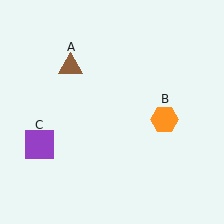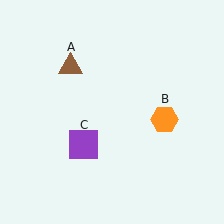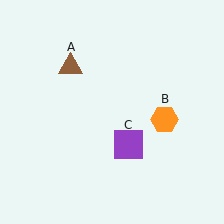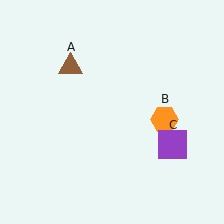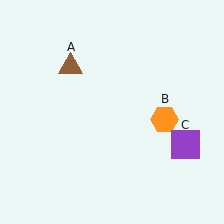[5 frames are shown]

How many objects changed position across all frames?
1 object changed position: purple square (object C).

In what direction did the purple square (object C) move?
The purple square (object C) moved right.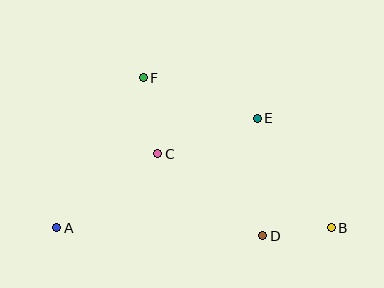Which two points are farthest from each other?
Points A and B are farthest from each other.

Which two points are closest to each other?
Points B and D are closest to each other.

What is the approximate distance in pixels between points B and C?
The distance between B and C is approximately 189 pixels.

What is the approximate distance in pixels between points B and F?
The distance between B and F is approximately 241 pixels.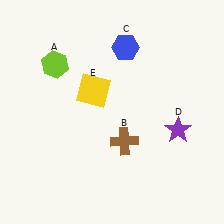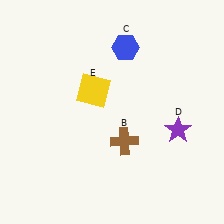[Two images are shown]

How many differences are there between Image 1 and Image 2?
There is 1 difference between the two images.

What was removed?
The lime hexagon (A) was removed in Image 2.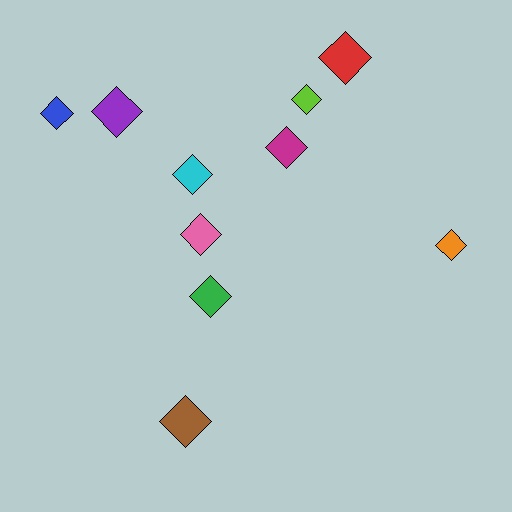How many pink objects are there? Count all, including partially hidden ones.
There is 1 pink object.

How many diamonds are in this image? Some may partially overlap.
There are 10 diamonds.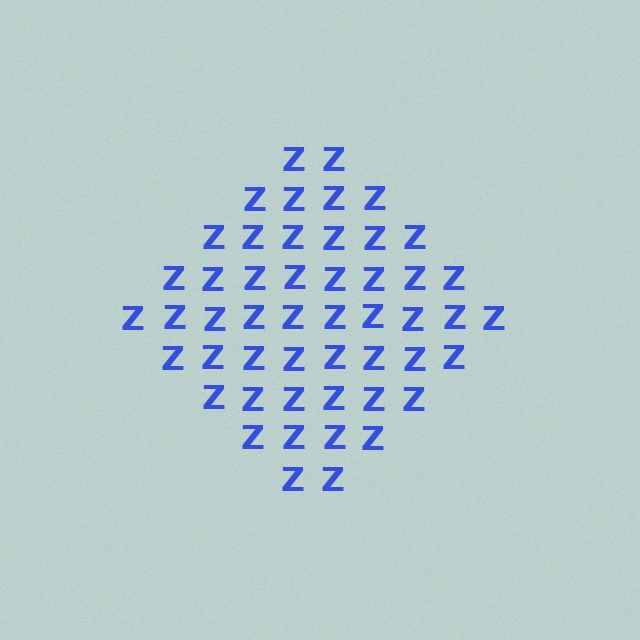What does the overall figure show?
The overall figure shows a diamond.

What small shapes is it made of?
It is made of small letter Z's.